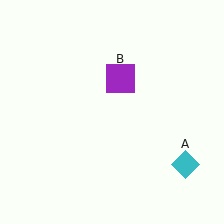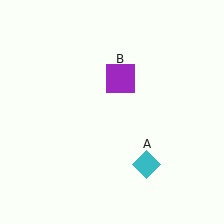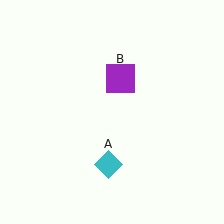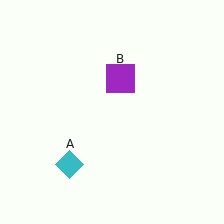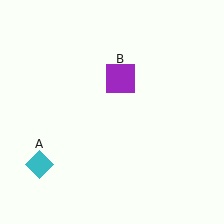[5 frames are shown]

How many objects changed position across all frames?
1 object changed position: cyan diamond (object A).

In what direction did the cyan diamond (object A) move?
The cyan diamond (object A) moved left.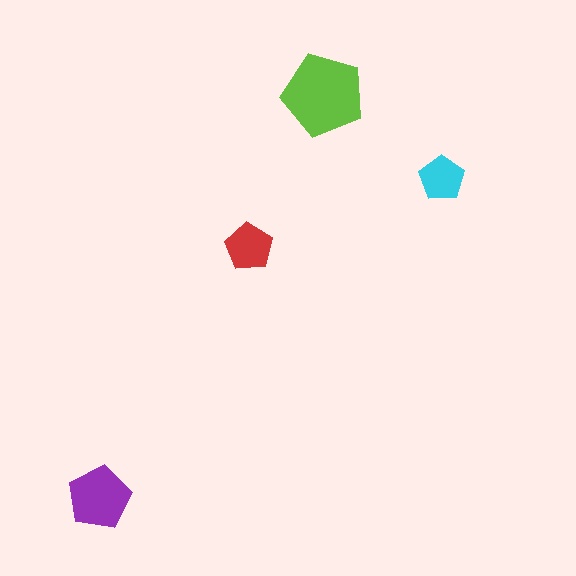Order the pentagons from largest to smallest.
the lime one, the purple one, the red one, the cyan one.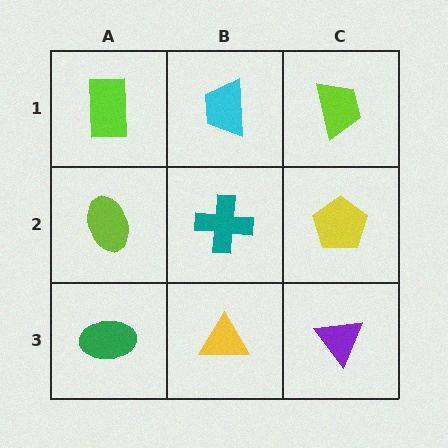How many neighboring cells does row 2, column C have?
3.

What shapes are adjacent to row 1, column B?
A teal cross (row 2, column B), a lime rectangle (row 1, column A), a lime trapezoid (row 1, column C).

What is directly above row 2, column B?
A cyan trapezoid.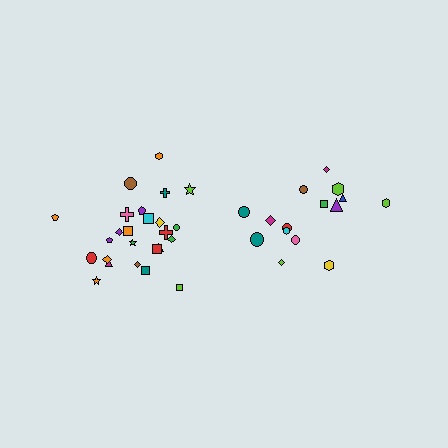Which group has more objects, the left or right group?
The left group.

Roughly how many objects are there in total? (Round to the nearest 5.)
Roughly 40 objects in total.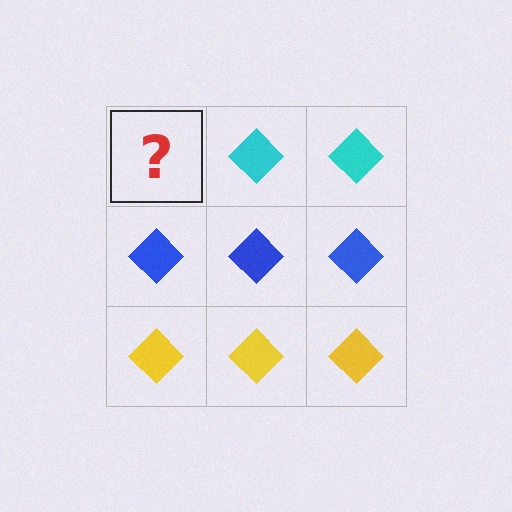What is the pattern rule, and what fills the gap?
The rule is that each row has a consistent color. The gap should be filled with a cyan diamond.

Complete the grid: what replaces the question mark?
The question mark should be replaced with a cyan diamond.